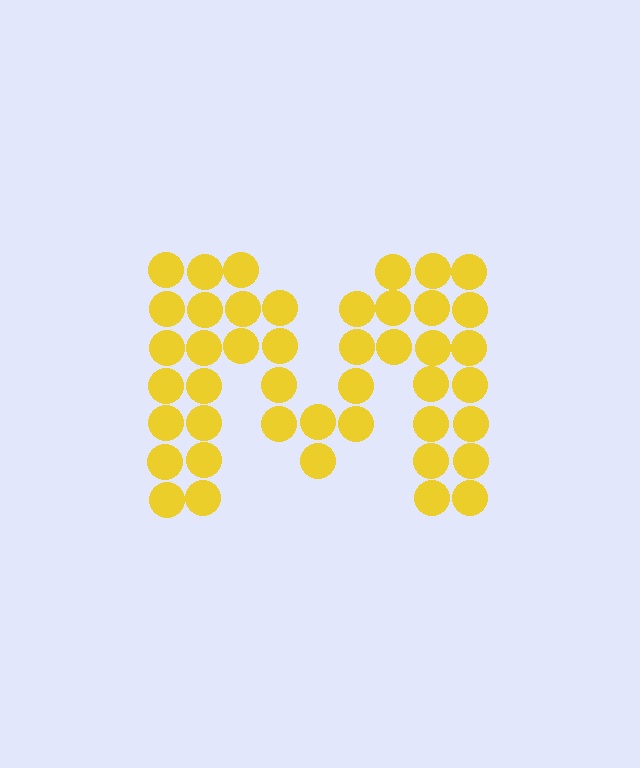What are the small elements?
The small elements are circles.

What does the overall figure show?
The overall figure shows the letter M.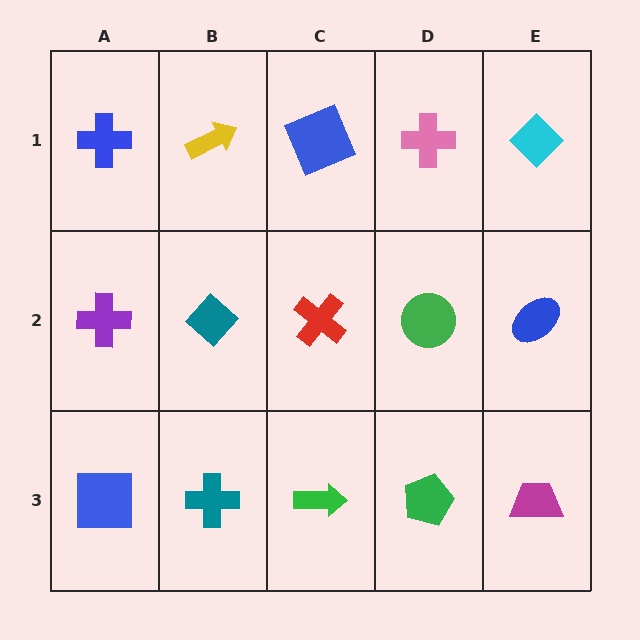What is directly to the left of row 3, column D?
A green arrow.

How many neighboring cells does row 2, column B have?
4.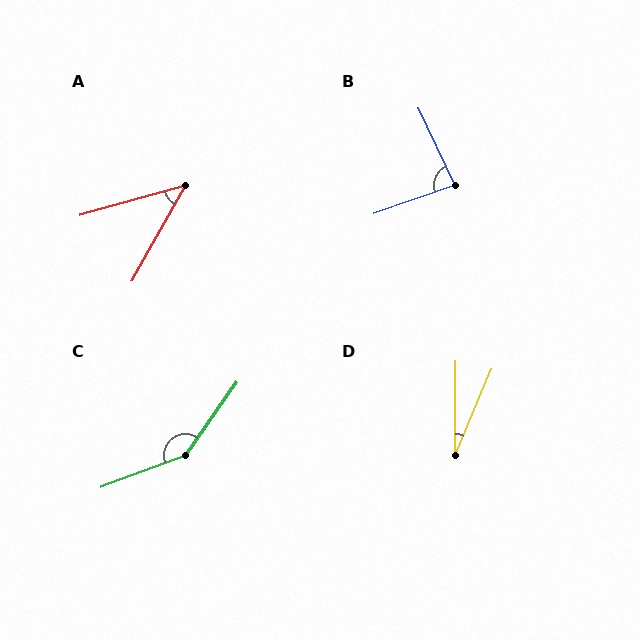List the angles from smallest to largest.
D (23°), A (45°), B (84°), C (145°).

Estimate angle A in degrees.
Approximately 45 degrees.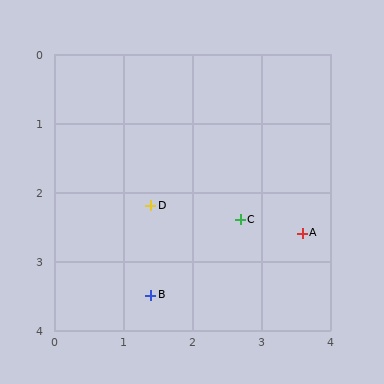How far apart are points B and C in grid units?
Points B and C are about 1.7 grid units apart.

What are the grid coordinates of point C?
Point C is at approximately (2.7, 2.4).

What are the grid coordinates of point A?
Point A is at approximately (3.6, 2.6).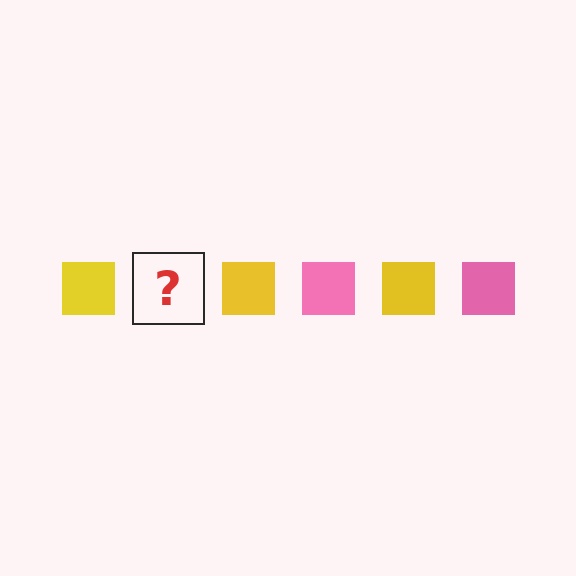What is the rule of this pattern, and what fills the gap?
The rule is that the pattern cycles through yellow, pink squares. The gap should be filled with a pink square.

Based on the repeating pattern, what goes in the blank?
The blank should be a pink square.